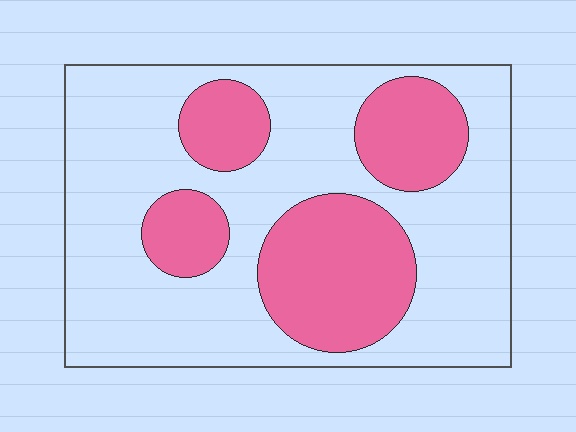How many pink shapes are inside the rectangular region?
4.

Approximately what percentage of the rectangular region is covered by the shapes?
Approximately 30%.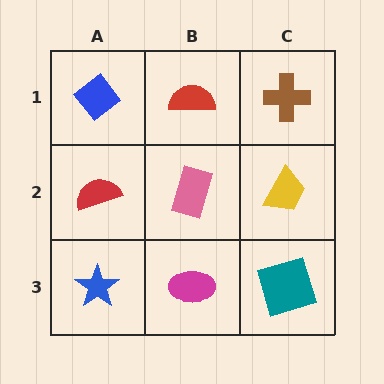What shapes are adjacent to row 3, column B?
A pink rectangle (row 2, column B), a blue star (row 3, column A), a teal square (row 3, column C).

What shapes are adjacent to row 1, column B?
A pink rectangle (row 2, column B), a blue diamond (row 1, column A), a brown cross (row 1, column C).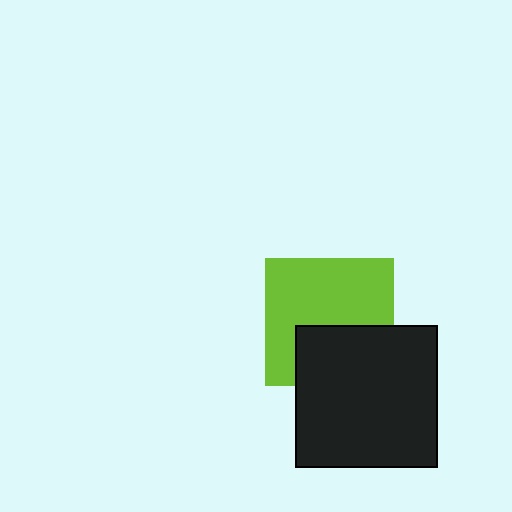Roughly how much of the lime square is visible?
About half of it is visible (roughly 64%).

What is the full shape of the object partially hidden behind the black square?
The partially hidden object is a lime square.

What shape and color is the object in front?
The object in front is a black square.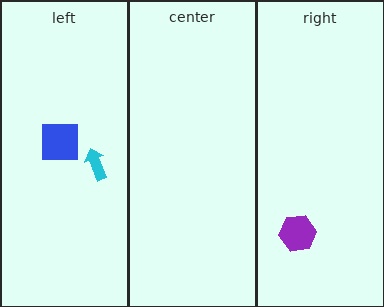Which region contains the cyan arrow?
The left region.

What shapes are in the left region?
The cyan arrow, the blue square.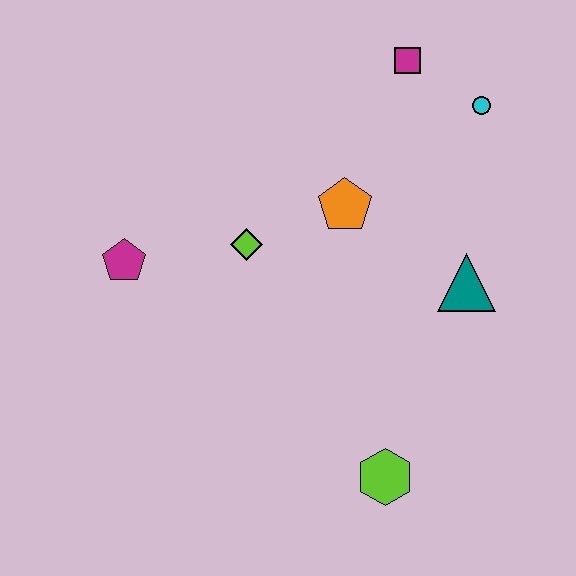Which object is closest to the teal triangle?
The orange pentagon is closest to the teal triangle.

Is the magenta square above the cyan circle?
Yes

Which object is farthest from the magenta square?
The lime hexagon is farthest from the magenta square.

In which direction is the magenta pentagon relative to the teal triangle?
The magenta pentagon is to the left of the teal triangle.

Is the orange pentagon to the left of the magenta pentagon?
No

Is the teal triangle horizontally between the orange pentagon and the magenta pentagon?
No